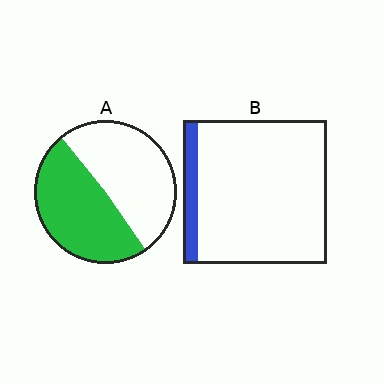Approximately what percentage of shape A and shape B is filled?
A is approximately 50% and B is approximately 10%.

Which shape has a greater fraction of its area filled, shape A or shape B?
Shape A.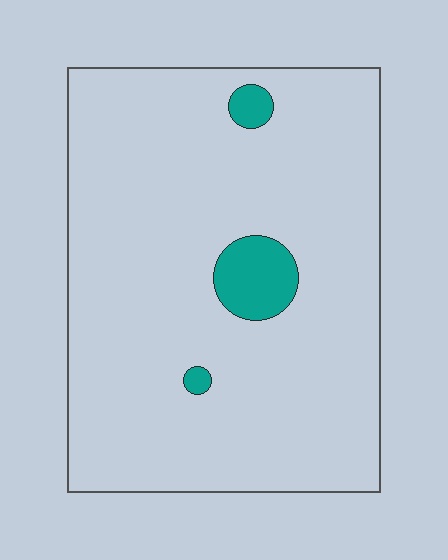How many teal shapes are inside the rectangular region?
3.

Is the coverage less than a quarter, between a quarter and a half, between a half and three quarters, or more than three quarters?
Less than a quarter.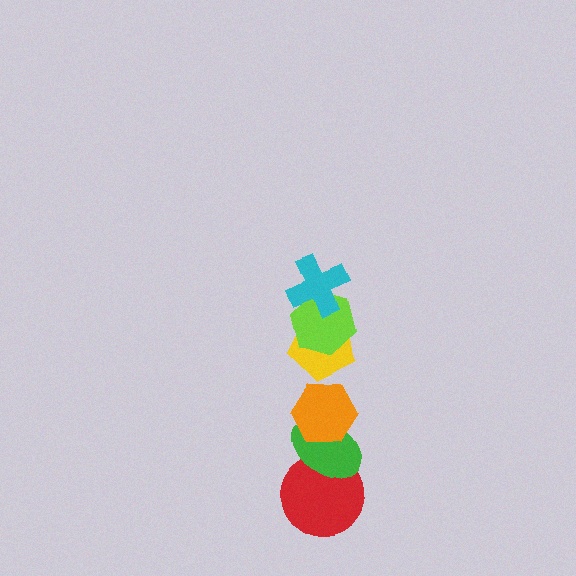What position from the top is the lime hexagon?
The lime hexagon is 2nd from the top.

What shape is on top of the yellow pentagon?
The lime hexagon is on top of the yellow pentagon.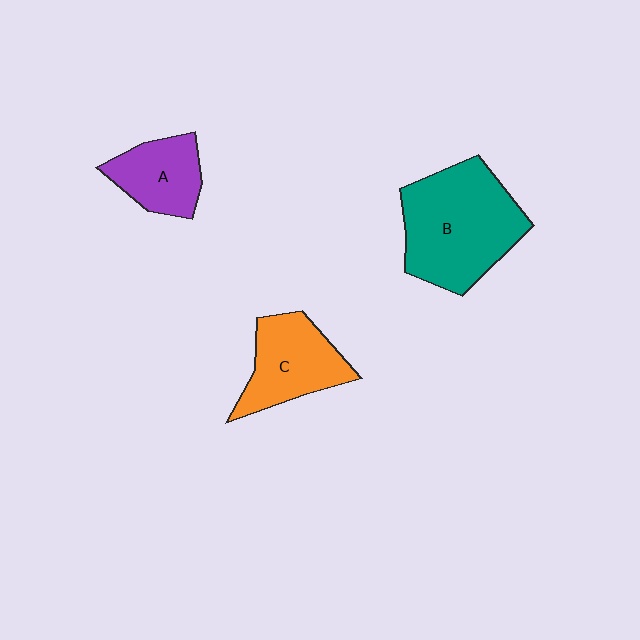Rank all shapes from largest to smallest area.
From largest to smallest: B (teal), C (orange), A (purple).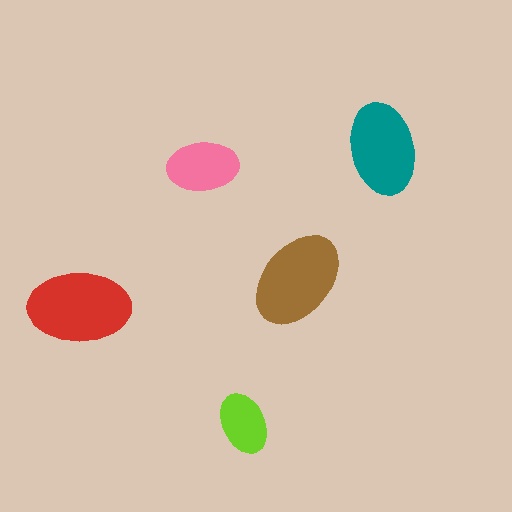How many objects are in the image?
There are 5 objects in the image.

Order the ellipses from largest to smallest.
the red one, the brown one, the teal one, the pink one, the lime one.